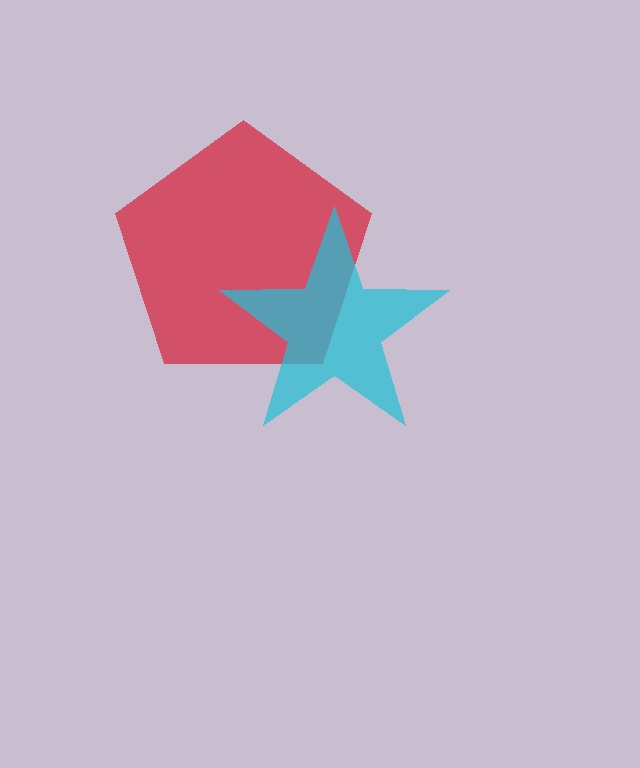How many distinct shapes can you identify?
There are 2 distinct shapes: a red pentagon, a cyan star.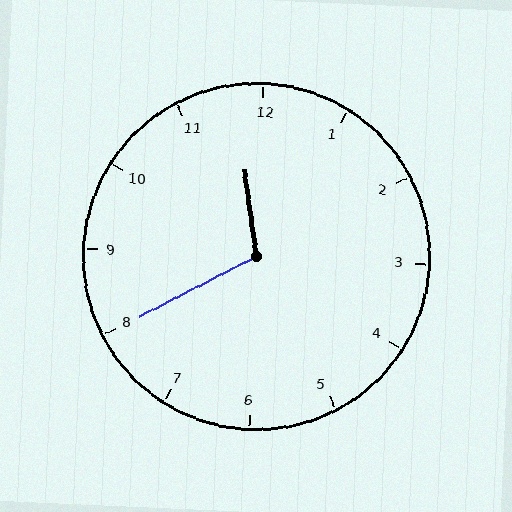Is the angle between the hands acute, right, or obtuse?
It is obtuse.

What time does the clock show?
11:40.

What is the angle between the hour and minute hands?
Approximately 110 degrees.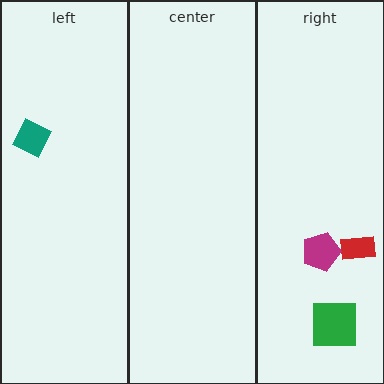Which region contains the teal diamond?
The left region.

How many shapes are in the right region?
3.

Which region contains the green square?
The right region.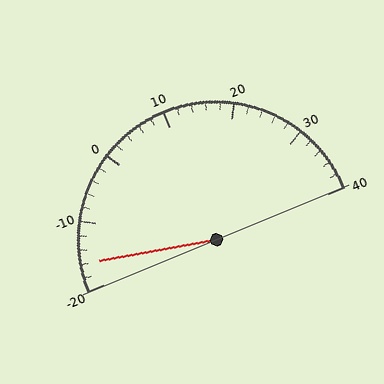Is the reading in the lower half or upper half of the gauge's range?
The reading is in the lower half of the range (-20 to 40).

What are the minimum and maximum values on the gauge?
The gauge ranges from -20 to 40.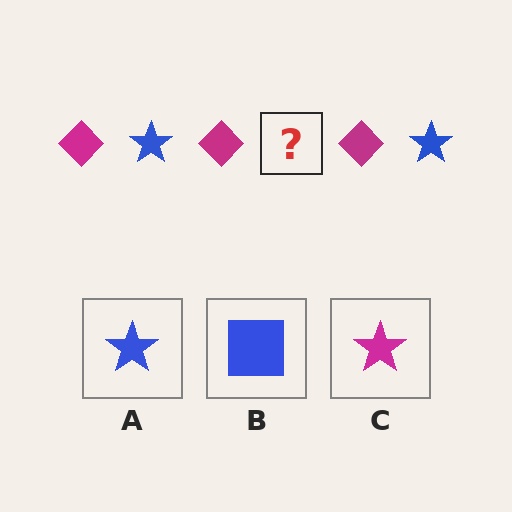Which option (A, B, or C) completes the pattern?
A.